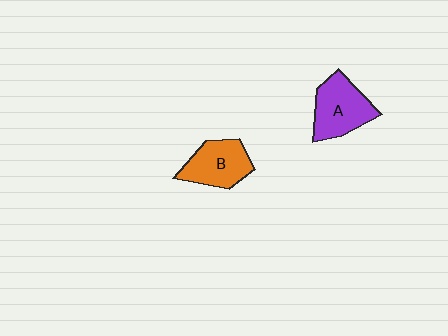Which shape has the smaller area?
Shape B (orange).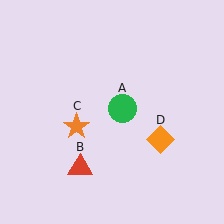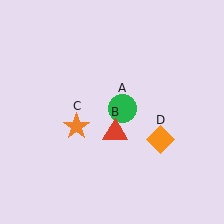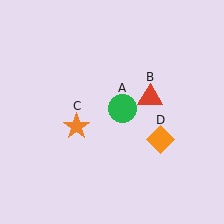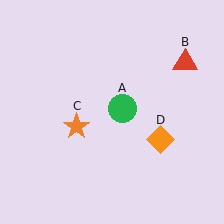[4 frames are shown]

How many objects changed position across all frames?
1 object changed position: red triangle (object B).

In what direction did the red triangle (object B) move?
The red triangle (object B) moved up and to the right.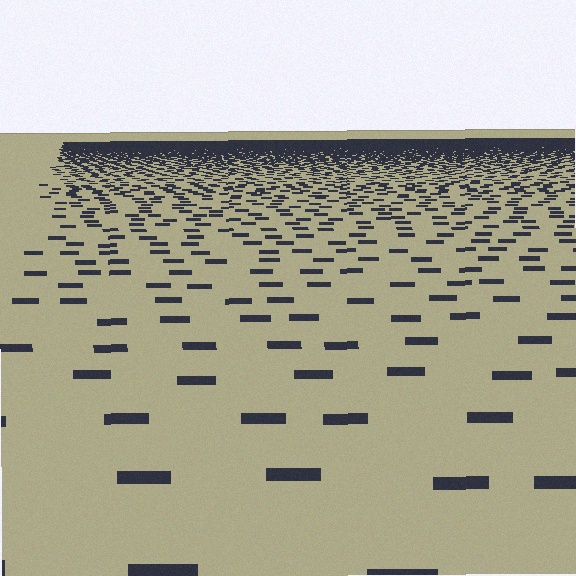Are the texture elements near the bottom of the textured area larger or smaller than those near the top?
Larger. Near the bottom, elements are closer to the viewer and appear at a bigger on-screen size.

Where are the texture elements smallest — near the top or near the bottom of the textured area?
Near the top.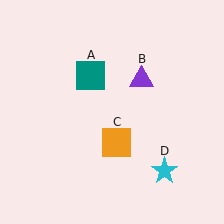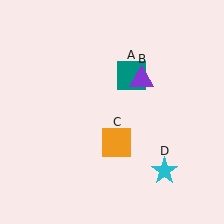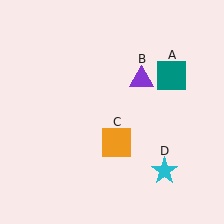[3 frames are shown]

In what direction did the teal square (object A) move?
The teal square (object A) moved right.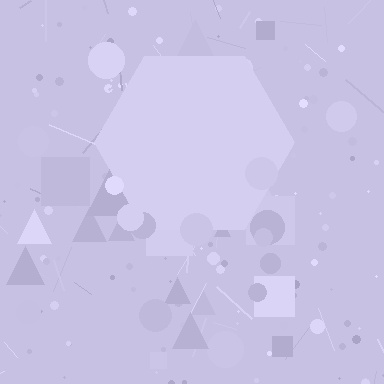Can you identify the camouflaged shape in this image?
The camouflaged shape is a hexagon.